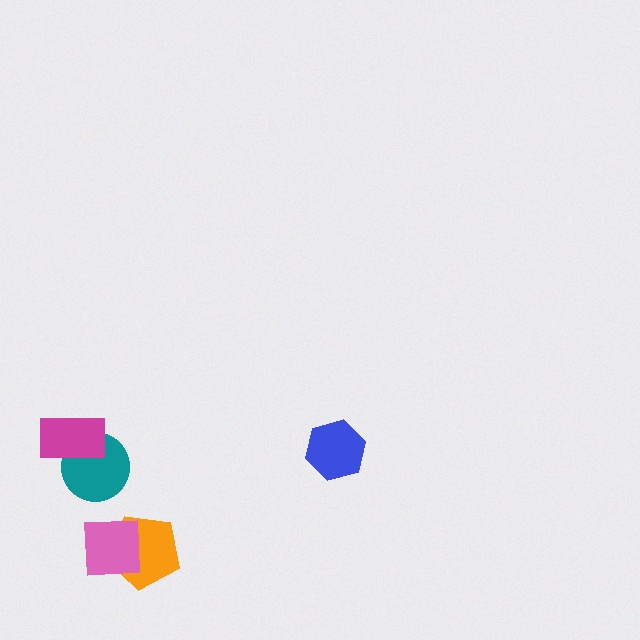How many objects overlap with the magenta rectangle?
1 object overlaps with the magenta rectangle.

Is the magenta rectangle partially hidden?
No, no other shape covers it.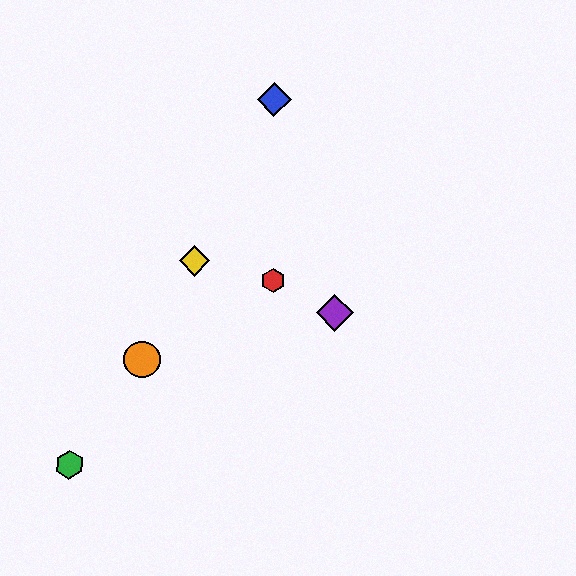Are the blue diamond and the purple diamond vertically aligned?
No, the blue diamond is at x≈274 and the purple diamond is at x≈335.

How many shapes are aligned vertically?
2 shapes (the red hexagon, the blue diamond) are aligned vertically.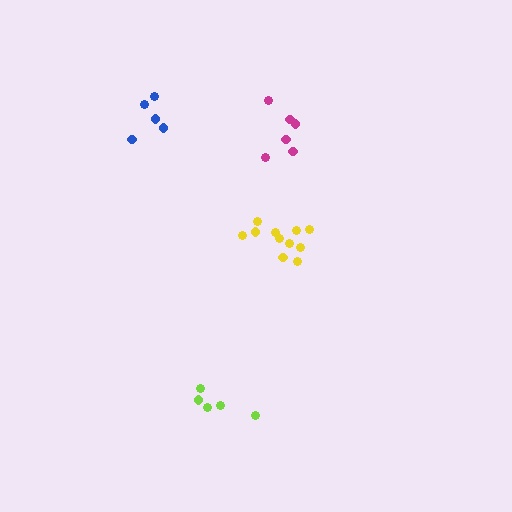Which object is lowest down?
The lime cluster is bottommost.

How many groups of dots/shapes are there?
There are 4 groups.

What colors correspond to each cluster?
The clusters are colored: lime, yellow, magenta, blue.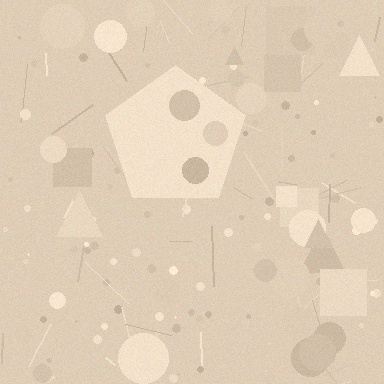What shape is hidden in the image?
A pentagon is hidden in the image.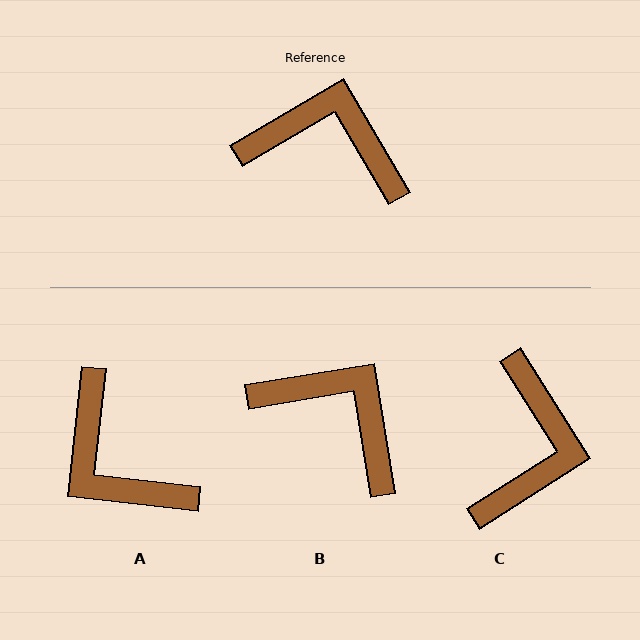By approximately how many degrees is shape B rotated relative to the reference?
Approximately 21 degrees clockwise.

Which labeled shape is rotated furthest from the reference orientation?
A, about 143 degrees away.